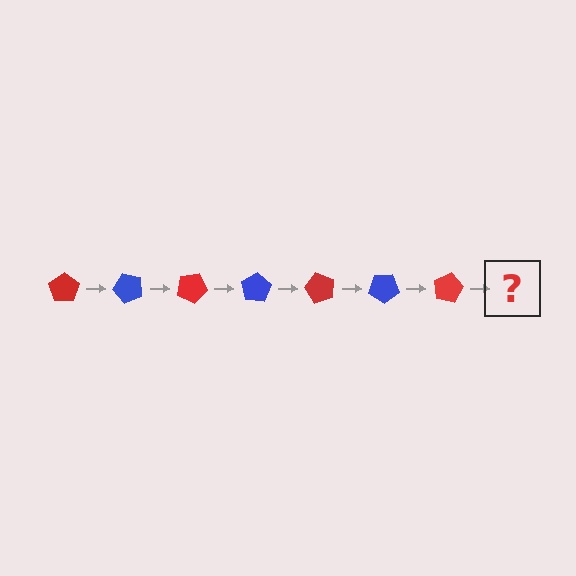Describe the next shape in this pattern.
It should be a blue pentagon, rotated 350 degrees from the start.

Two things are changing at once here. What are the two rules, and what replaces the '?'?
The two rules are that it rotates 50 degrees each step and the color cycles through red and blue. The '?' should be a blue pentagon, rotated 350 degrees from the start.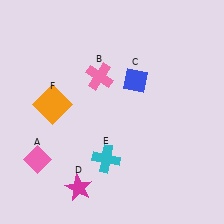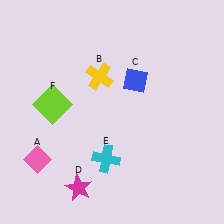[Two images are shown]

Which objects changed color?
B changed from pink to yellow. F changed from orange to lime.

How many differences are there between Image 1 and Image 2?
There are 2 differences between the two images.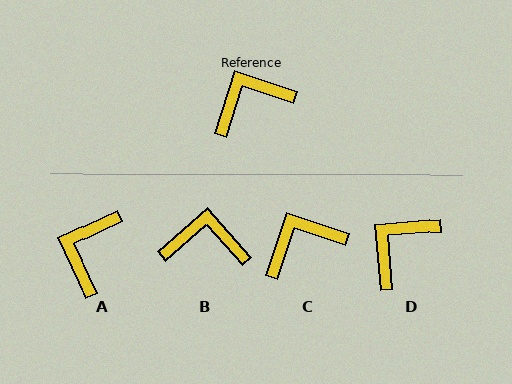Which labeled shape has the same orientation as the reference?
C.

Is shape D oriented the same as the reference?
No, it is off by about 23 degrees.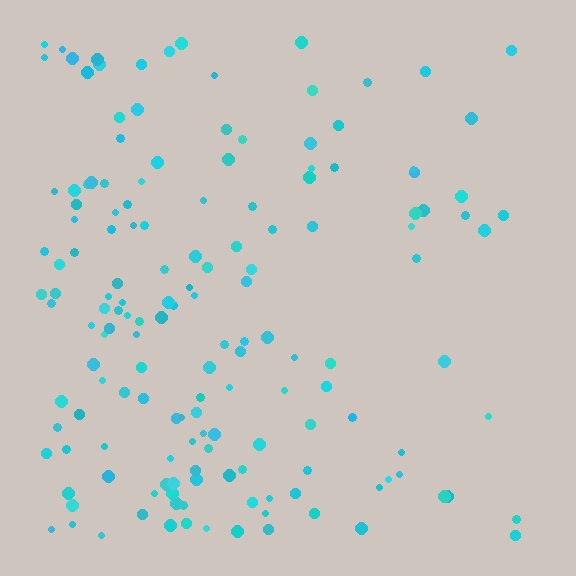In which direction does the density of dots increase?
From right to left, with the left side densest.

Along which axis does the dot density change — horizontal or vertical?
Horizontal.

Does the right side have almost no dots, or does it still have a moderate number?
Still a moderate number, just noticeably fewer than the left.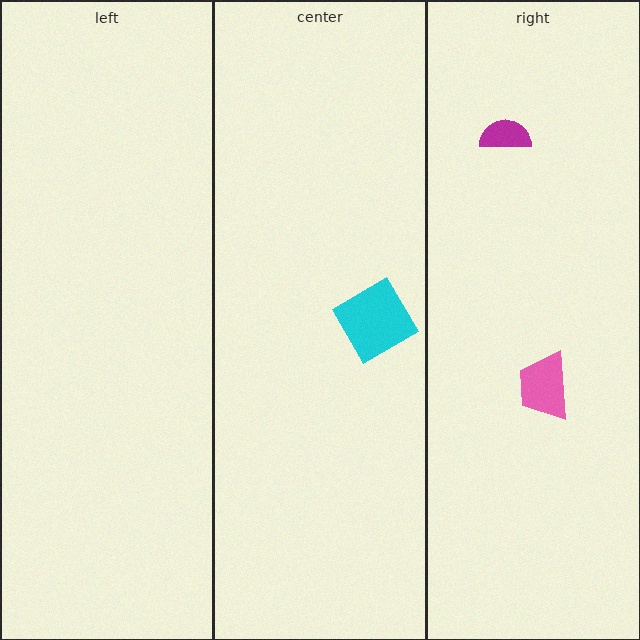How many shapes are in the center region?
1.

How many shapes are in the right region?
2.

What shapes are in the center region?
The cyan diamond.